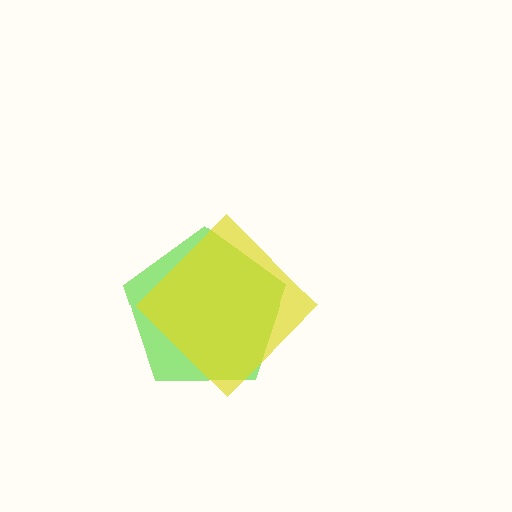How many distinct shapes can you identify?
There are 2 distinct shapes: a lime pentagon, a yellow diamond.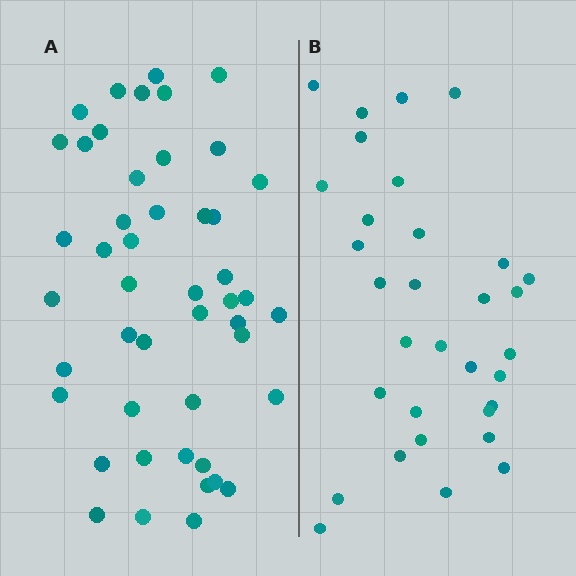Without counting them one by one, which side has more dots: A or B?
Region A (the left region) has more dots.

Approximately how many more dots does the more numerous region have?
Region A has approximately 15 more dots than region B.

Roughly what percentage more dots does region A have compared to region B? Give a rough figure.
About 45% more.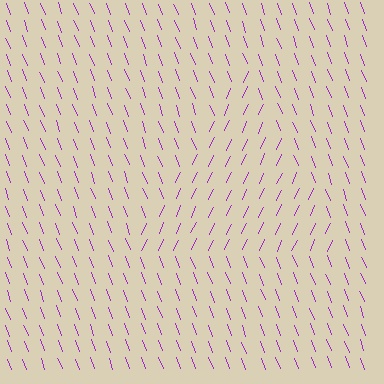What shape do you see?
I see a triangle.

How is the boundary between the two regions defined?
The boundary is defined purely by a change in line orientation (approximately 45 degrees difference). All lines are the same color and thickness.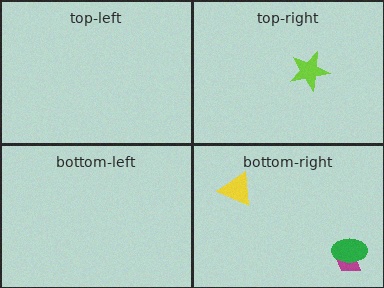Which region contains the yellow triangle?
The bottom-right region.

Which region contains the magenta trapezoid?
The bottom-right region.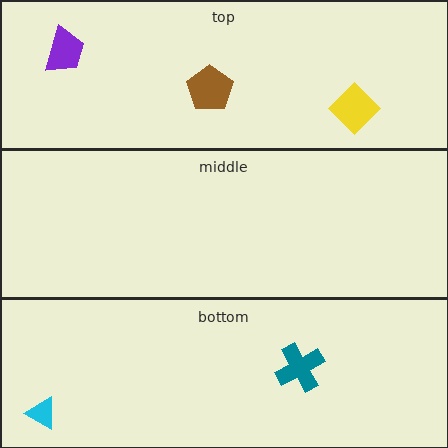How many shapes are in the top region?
3.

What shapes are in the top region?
The purple trapezoid, the brown pentagon, the yellow diamond.